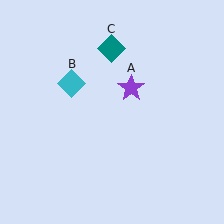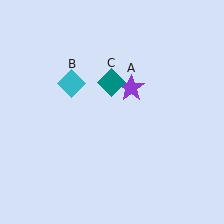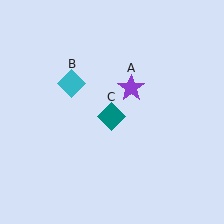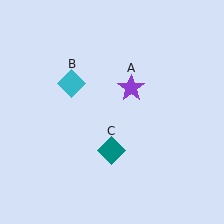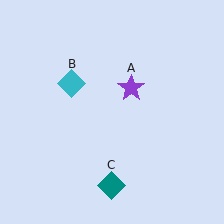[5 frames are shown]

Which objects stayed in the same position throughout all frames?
Purple star (object A) and cyan diamond (object B) remained stationary.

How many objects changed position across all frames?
1 object changed position: teal diamond (object C).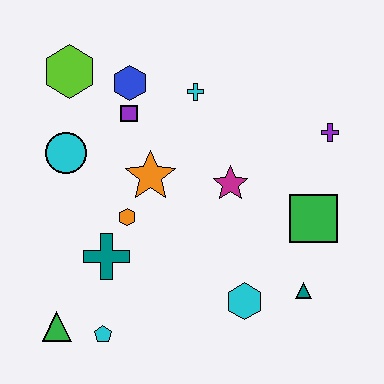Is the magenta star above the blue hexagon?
No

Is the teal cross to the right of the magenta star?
No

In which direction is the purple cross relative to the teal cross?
The purple cross is to the right of the teal cross.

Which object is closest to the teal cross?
The orange hexagon is closest to the teal cross.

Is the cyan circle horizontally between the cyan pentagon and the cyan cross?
No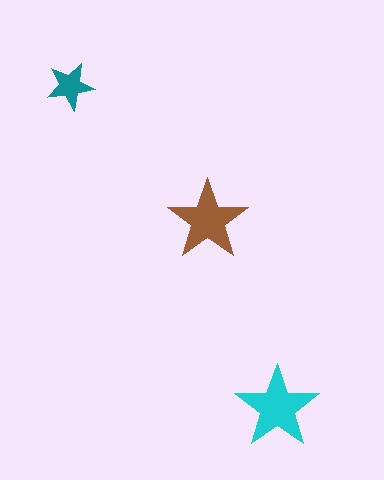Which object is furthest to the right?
The cyan star is rightmost.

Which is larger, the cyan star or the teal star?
The cyan one.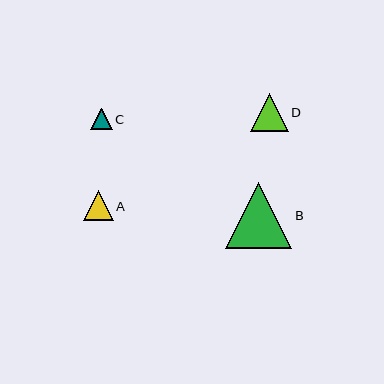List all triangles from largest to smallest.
From largest to smallest: B, D, A, C.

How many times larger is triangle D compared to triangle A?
Triangle D is approximately 1.3 times the size of triangle A.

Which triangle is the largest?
Triangle B is the largest with a size of approximately 66 pixels.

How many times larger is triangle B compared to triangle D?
Triangle B is approximately 1.8 times the size of triangle D.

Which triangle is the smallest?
Triangle C is the smallest with a size of approximately 21 pixels.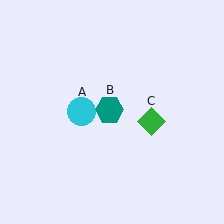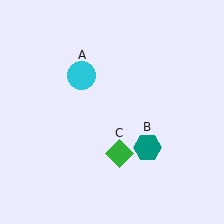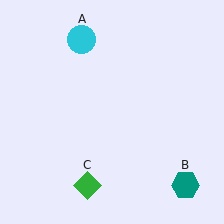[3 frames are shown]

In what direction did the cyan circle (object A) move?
The cyan circle (object A) moved up.